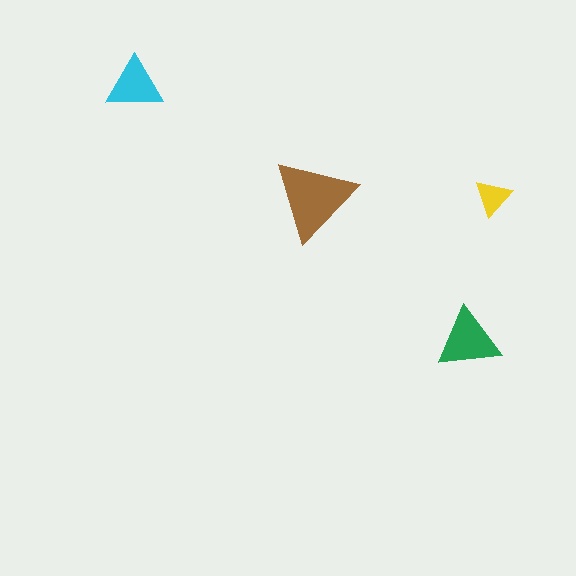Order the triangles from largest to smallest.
the brown one, the green one, the cyan one, the yellow one.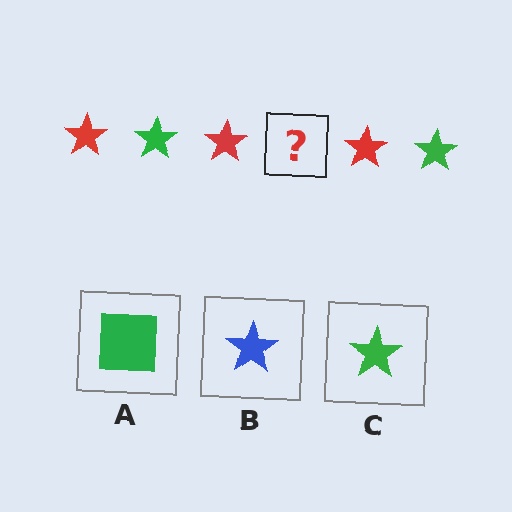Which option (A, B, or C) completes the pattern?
C.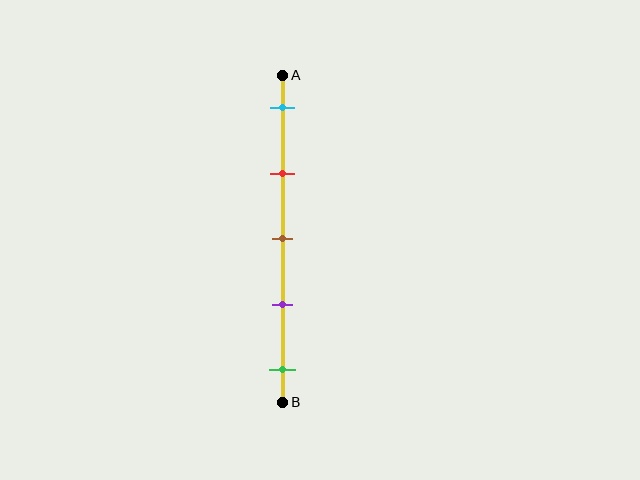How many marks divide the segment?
There are 5 marks dividing the segment.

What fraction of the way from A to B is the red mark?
The red mark is approximately 30% (0.3) of the way from A to B.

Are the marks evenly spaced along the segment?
Yes, the marks are approximately evenly spaced.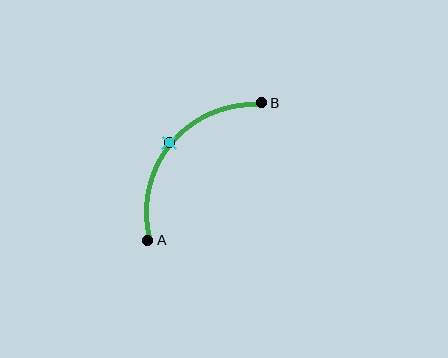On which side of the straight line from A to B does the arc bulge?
The arc bulges above and to the left of the straight line connecting A and B.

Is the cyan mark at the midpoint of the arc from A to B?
Yes. The cyan mark lies on the arc at equal arc-length from both A and B — it is the arc midpoint.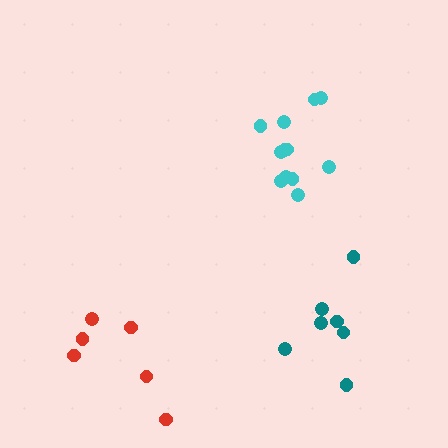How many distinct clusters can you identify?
There are 3 distinct clusters.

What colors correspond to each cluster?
The clusters are colored: teal, cyan, red.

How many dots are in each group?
Group 1: 7 dots, Group 2: 12 dots, Group 3: 6 dots (25 total).